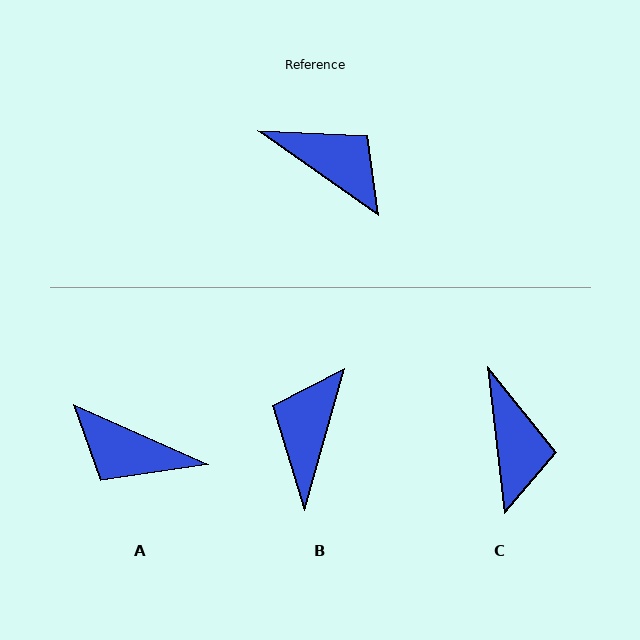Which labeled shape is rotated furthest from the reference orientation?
A, about 169 degrees away.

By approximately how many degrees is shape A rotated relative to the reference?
Approximately 169 degrees clockwise.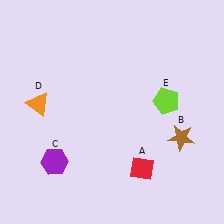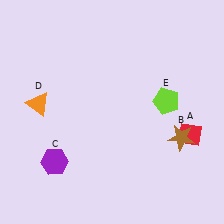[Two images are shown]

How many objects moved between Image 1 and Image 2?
1 object moved between the two images.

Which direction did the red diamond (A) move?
The red diamond (A) moved right.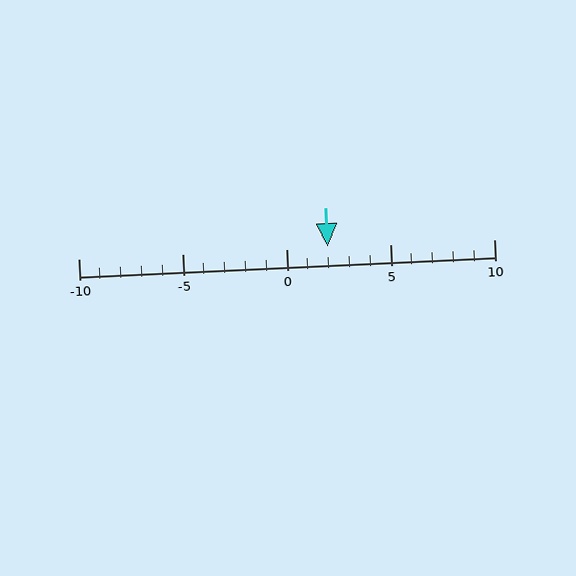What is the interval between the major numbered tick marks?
The major tick marks are spaced 5 units apart.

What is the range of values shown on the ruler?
The ruler shows values from -10 to 10.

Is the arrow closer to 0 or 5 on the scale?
The arrow is closer to 0.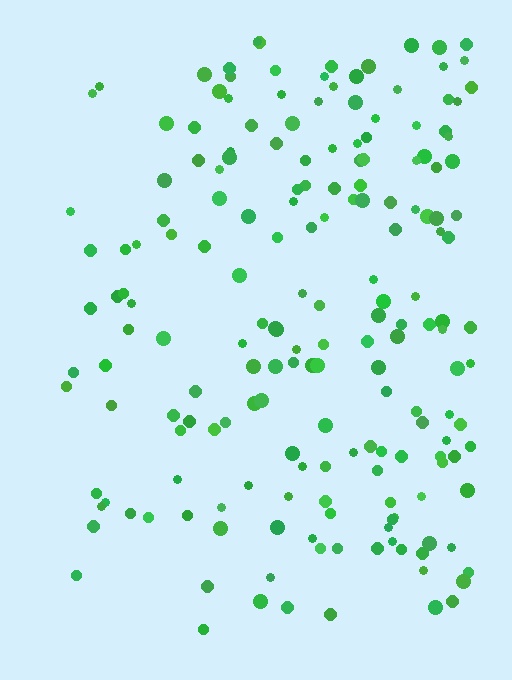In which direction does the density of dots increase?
From left to right, with the right side densest.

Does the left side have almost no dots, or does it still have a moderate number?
Still a moderate number, just noticeably fewer than the right.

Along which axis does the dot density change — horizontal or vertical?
Horizontal.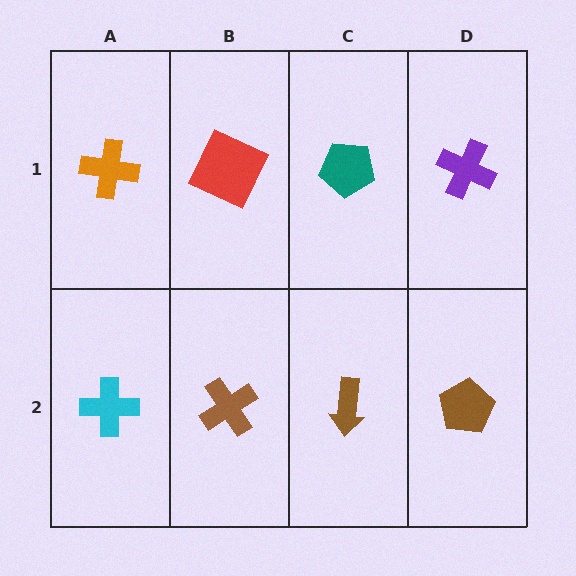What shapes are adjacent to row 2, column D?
A purple cross (row 1, column D), a brown arrow (row 2, column C).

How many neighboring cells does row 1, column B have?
3.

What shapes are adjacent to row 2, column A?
An orange cross (row 1, column A), a brown cross (row 2, column B).